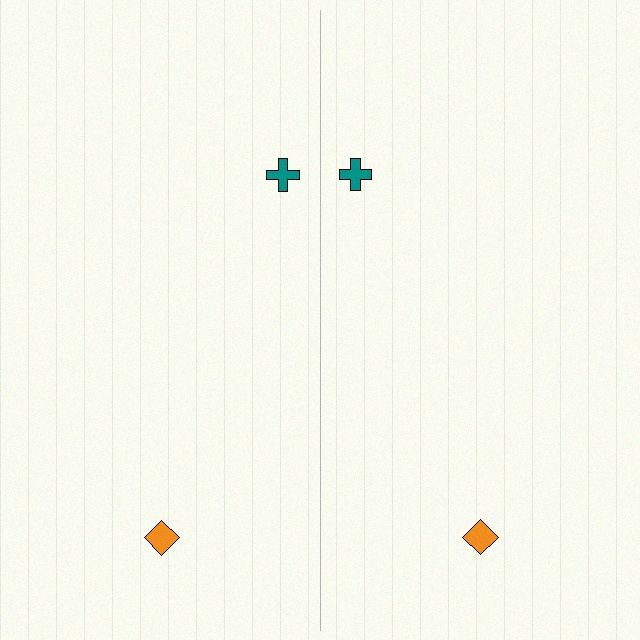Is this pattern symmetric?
Yes, this pattern has bilateral (reflection) symmetry.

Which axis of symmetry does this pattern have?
The pattern has a vertical axis of symmetry running through the center of the image.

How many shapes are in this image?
There are 4 shapes in this image.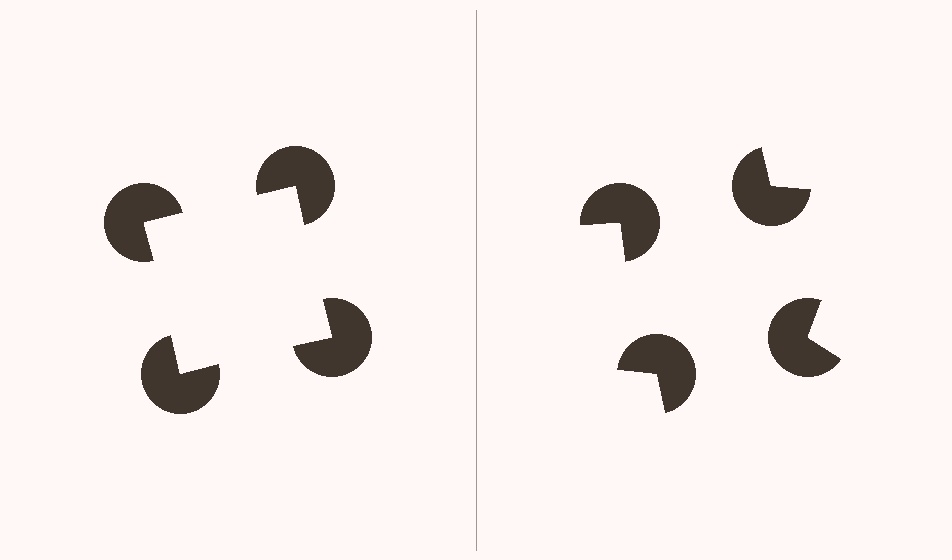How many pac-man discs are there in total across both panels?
8 — 4 on each side.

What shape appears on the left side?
An illusory square.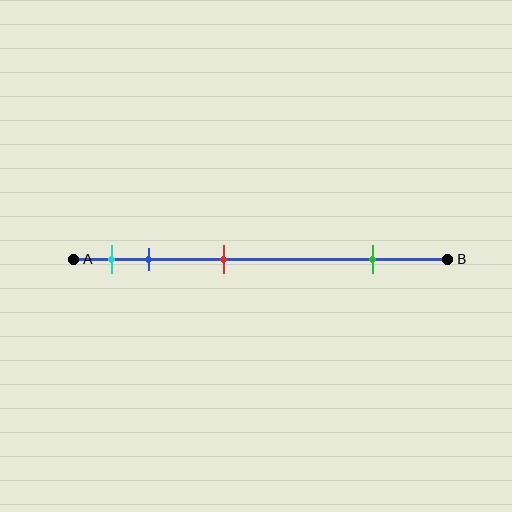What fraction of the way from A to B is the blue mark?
The blue mark is approximately 20% (0.2) of the way from A to B.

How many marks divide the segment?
There are 4 marks dividing the segment.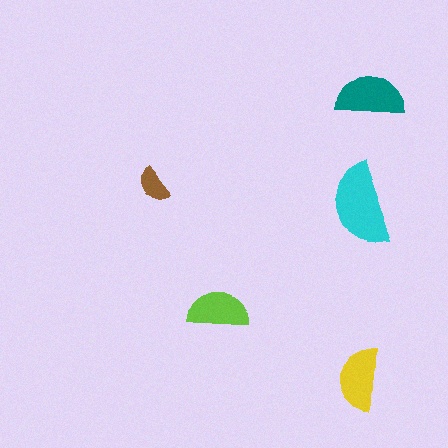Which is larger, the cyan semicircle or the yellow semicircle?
The cyan one.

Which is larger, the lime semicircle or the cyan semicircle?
The cyan one.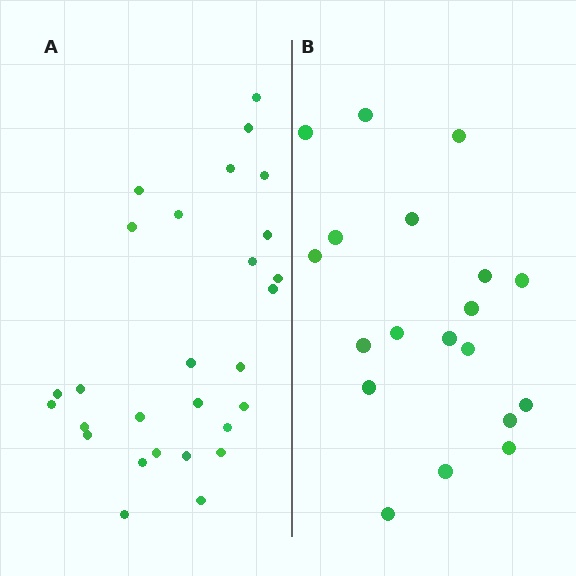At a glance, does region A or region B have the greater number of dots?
Region A (the left region) has more dots.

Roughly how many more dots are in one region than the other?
Region A has roughly 8 or so more dots than region B.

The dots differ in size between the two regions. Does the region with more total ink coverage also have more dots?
No. Region B has more total ink coverage because its dots are larger, but region A actually contains more individual dots. Total area can be misleading — the number of items is what matters here.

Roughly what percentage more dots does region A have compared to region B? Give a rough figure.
About 45% more.